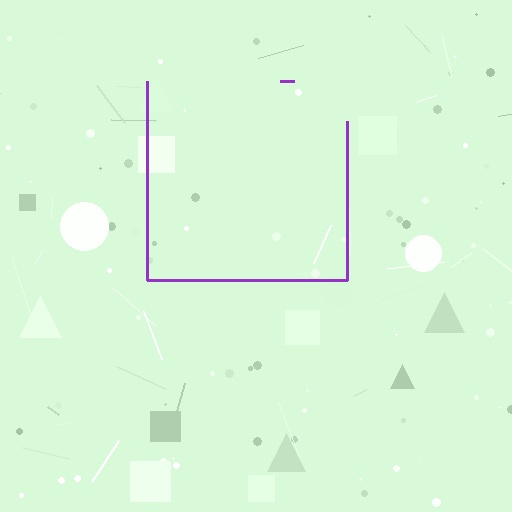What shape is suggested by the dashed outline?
The dashed outline suggests a square.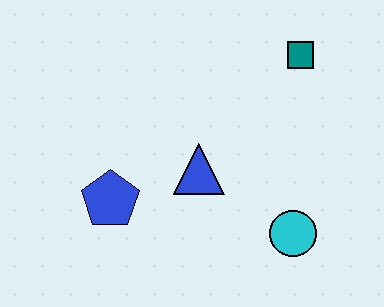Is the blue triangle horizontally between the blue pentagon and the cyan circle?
Yes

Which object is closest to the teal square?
The blue triangle is closest to the teal square.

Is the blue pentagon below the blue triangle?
Yes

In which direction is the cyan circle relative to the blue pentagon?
The cyan circle is to the right of the blue pentagon.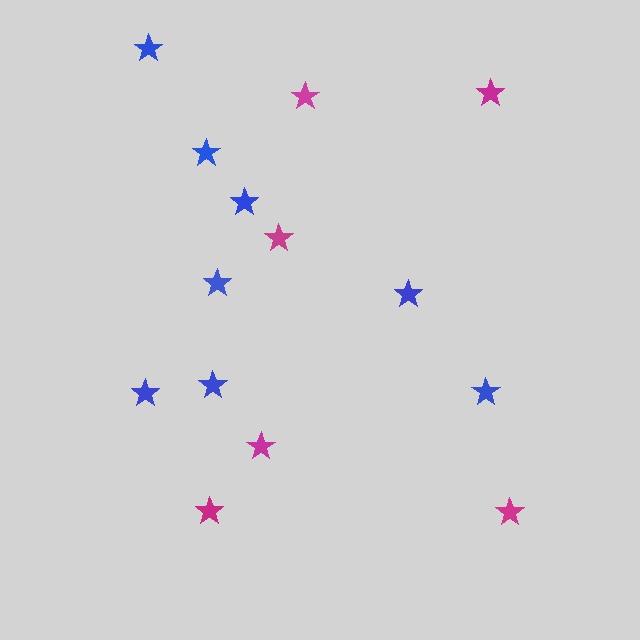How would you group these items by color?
There are 2 groups: one group of blue stars (8) and one group of magenta stars (6).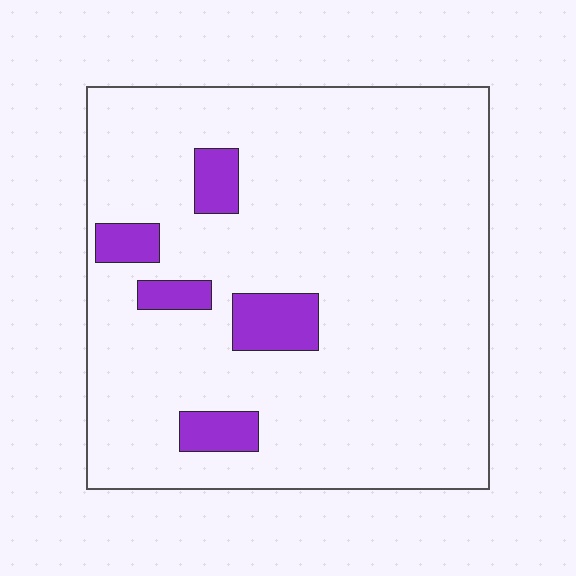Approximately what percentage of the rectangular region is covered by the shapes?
Approximately 10%.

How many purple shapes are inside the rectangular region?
5.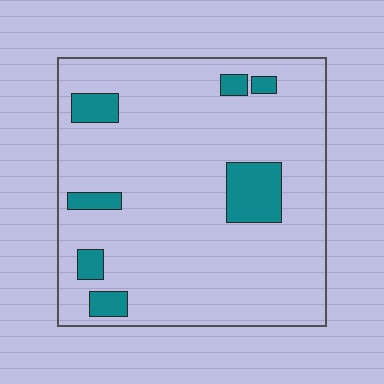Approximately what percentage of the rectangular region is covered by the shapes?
Approximately 10%.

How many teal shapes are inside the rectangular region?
7.